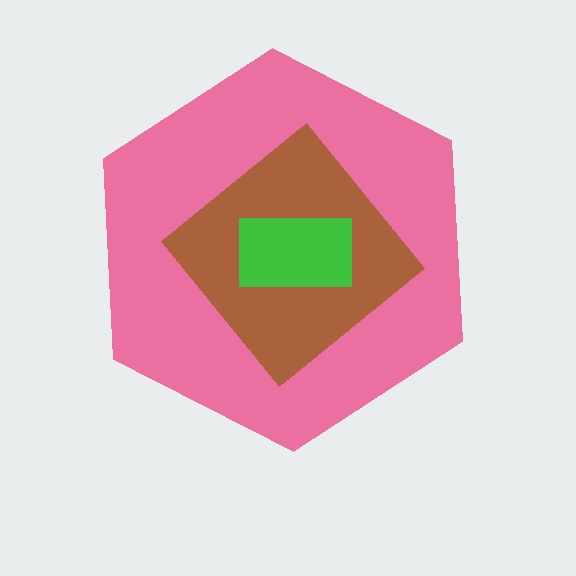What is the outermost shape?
The pink hexagon.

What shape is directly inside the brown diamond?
The green rectangle.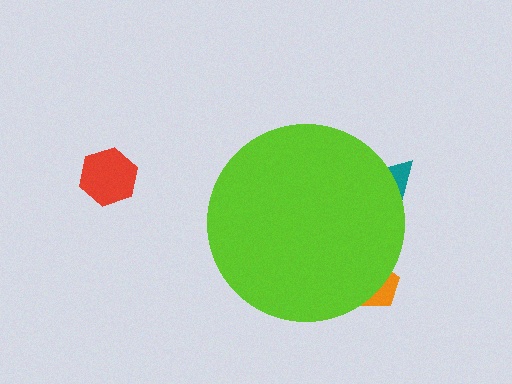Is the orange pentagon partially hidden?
Yes, the orange pentagon is partially hidden behind the lime circle.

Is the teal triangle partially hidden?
Yes, the teal triangle is partially hidden behind the lime circle.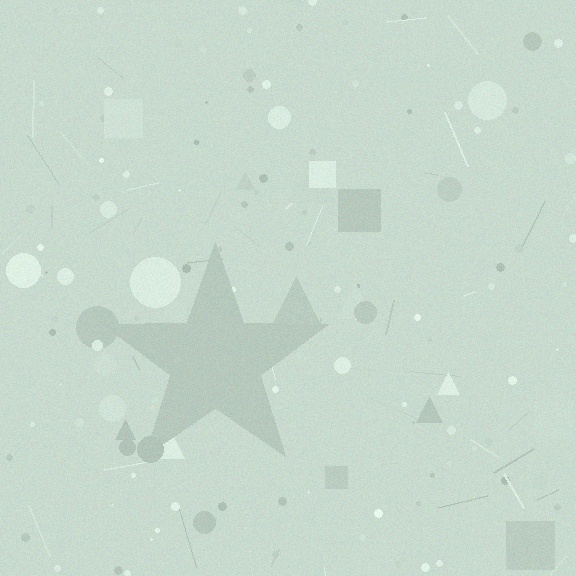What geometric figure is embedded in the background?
A star is embedded in the background.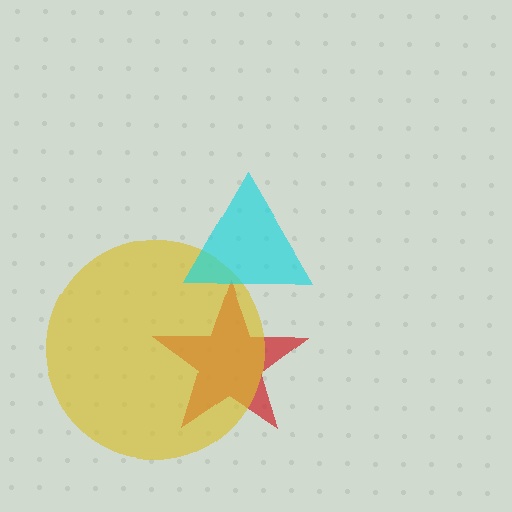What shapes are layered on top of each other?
The layered shapes are: a red star, a yellow circle, a cyan triangle.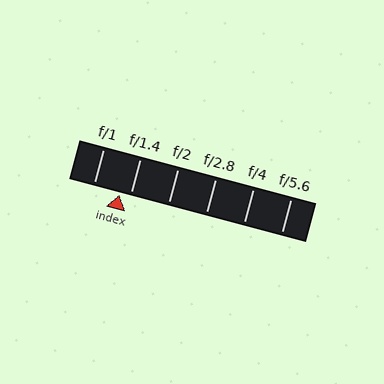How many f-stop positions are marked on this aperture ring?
There are 6 f-stop positions marked.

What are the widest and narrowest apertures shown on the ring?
The widest aperture shown is f/1 and the narrowest is f/5.6.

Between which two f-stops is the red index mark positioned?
The index mark is between f/1 and f/1.4.